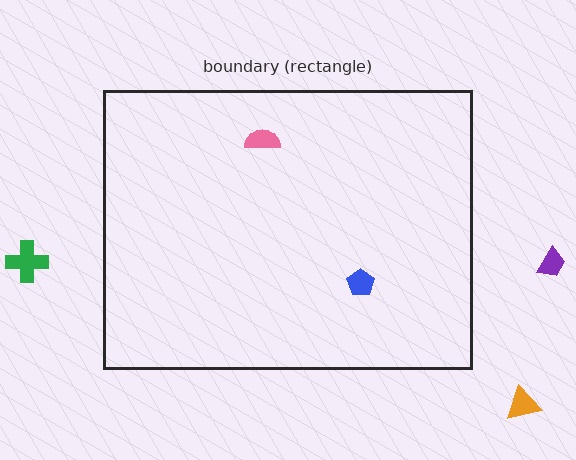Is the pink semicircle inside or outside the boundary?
Inside.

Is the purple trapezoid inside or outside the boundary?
Outside.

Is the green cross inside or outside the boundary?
Outside.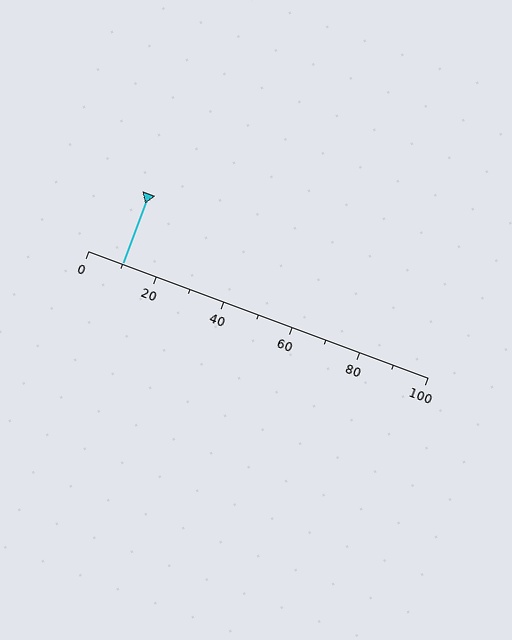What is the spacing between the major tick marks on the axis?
The major ticks are spaced 20 apart.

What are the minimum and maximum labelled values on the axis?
The axis runs from 0 to 100.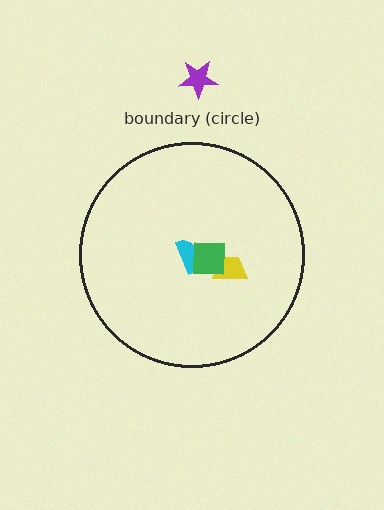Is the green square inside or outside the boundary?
Inside.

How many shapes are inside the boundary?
3 inside, 1 outside.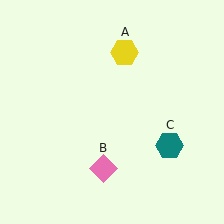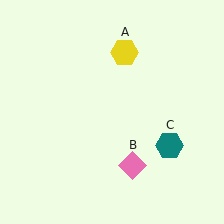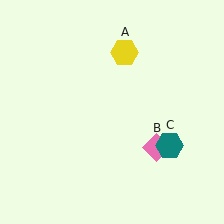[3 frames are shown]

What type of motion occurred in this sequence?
The pink diamond (object B) rotated counterclockwise around the center of the scene.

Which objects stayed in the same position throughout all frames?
Yellow hexagon (object A) and teal hexagon (object C) remained stationary.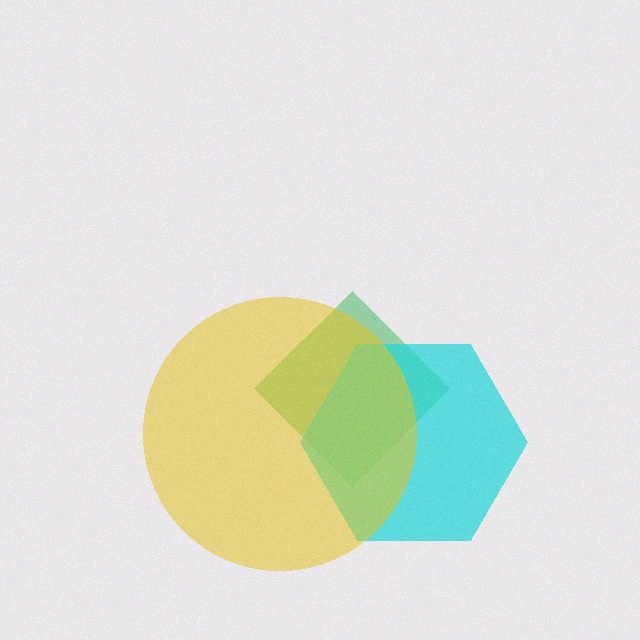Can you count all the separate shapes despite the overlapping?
Yes, there are 3 separate shapes.